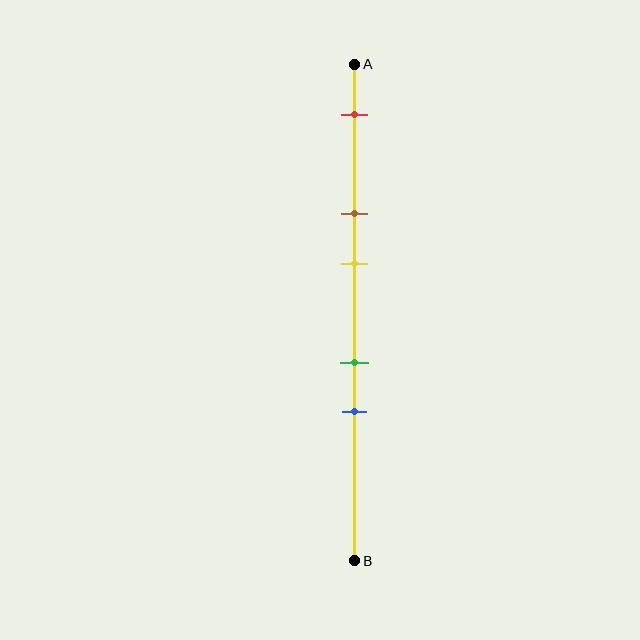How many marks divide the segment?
There are 5 marks dividing the segment.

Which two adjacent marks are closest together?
The green and blue marks are the closest adjacent pair.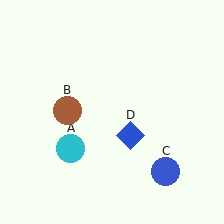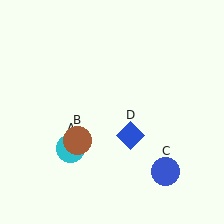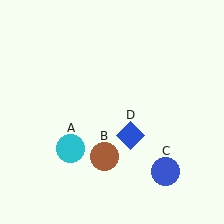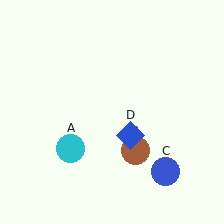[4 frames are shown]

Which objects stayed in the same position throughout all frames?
Cyan circle (object A) and blue circle (object C) and blue diamond (object D) remained stationary.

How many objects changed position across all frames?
1 object changed position: brown circle (object B).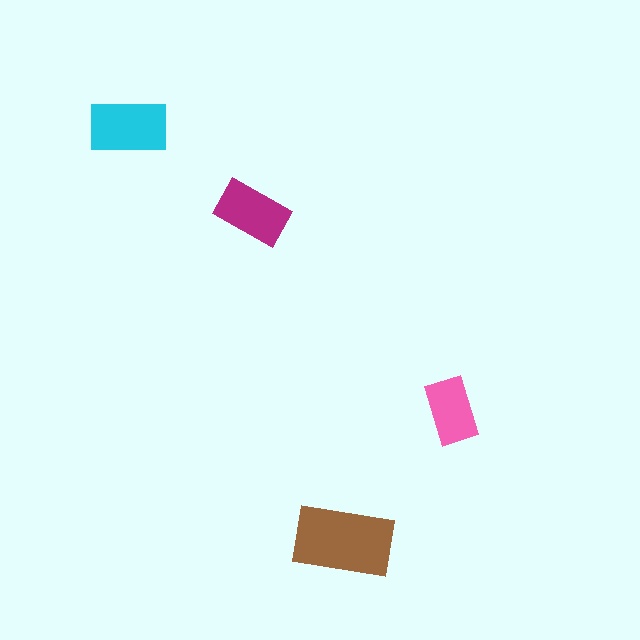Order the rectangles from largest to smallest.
the brown one, the cyan one, the magenta one, the pink one.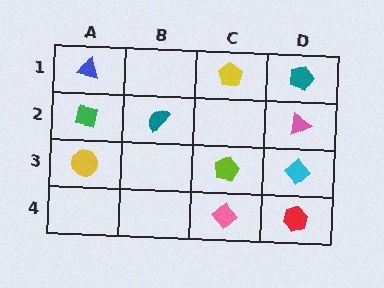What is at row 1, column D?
A teal pentagon.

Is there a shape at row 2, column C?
No, that cell is empty.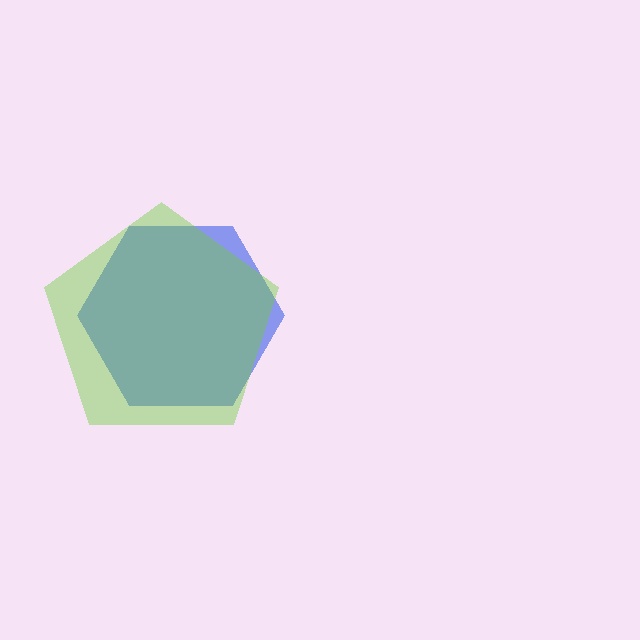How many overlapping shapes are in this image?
There are 2 overlapping shapes in the image.